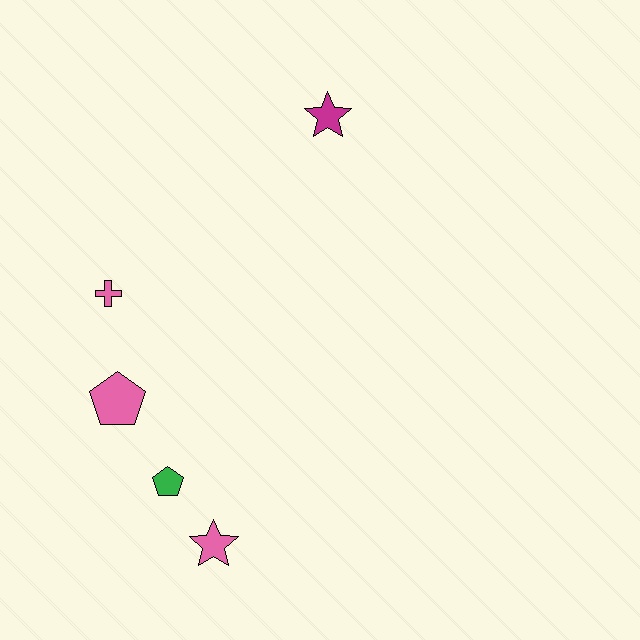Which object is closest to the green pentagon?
The pink star is closest to the green pentagon.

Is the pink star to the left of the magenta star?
Yes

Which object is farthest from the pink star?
The magenta star is farthest from the pink star.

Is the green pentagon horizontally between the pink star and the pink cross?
Yes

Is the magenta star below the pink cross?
No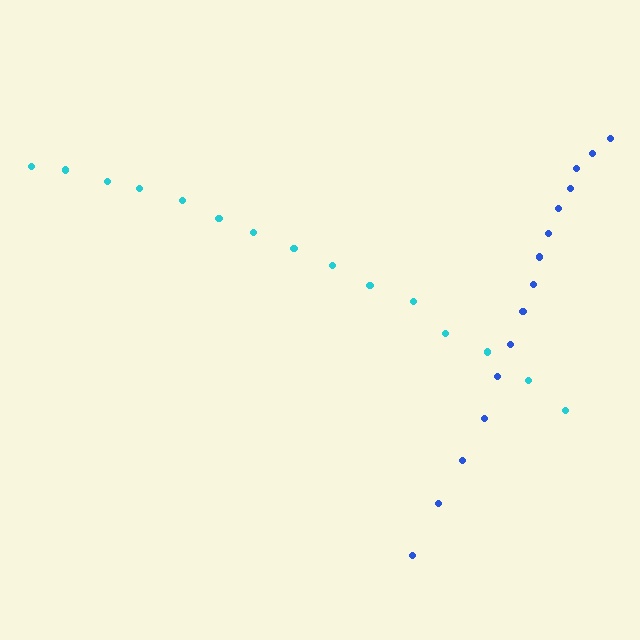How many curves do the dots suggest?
There are 2 distinct paths.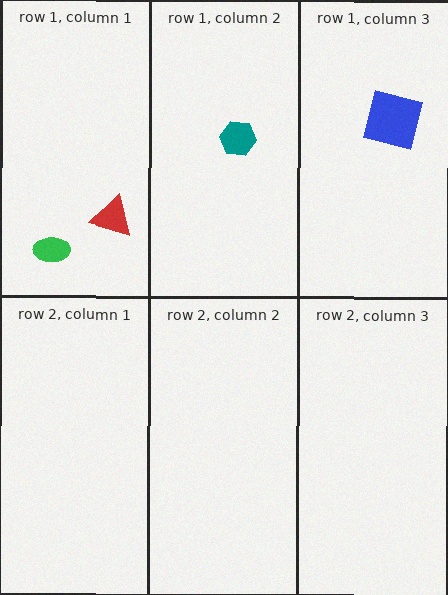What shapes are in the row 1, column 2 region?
The teal hexagon.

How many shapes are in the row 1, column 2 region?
1.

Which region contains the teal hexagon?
The row 1, column 2 region.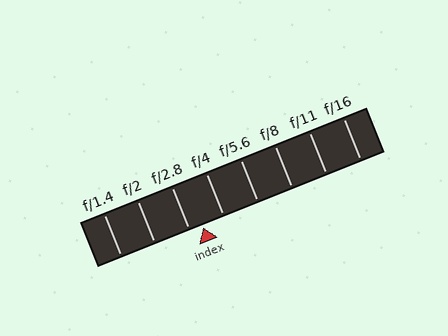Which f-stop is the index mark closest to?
The index mark is closest to f/2.8.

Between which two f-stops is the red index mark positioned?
The index mark is between f/2.8 and f/4.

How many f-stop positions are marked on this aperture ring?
There are 8 f-stop positions marked.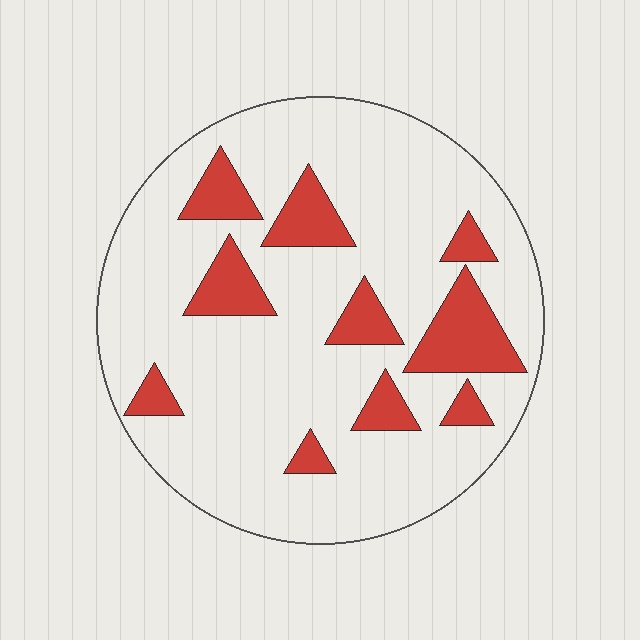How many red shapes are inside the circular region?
10.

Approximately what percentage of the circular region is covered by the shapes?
Approximately 20%.